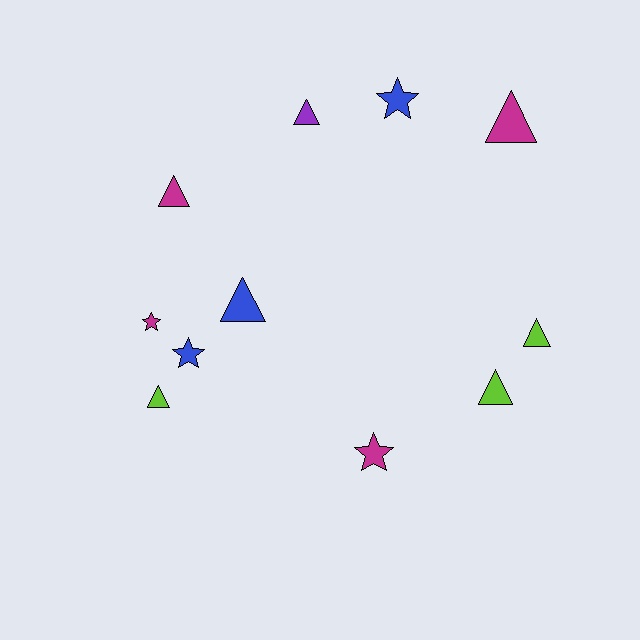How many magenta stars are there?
There are 2 magenta stars.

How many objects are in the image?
There are 11 objects.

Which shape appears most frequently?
Triangle, with 7 objects.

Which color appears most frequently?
Magenta, with 4 objects.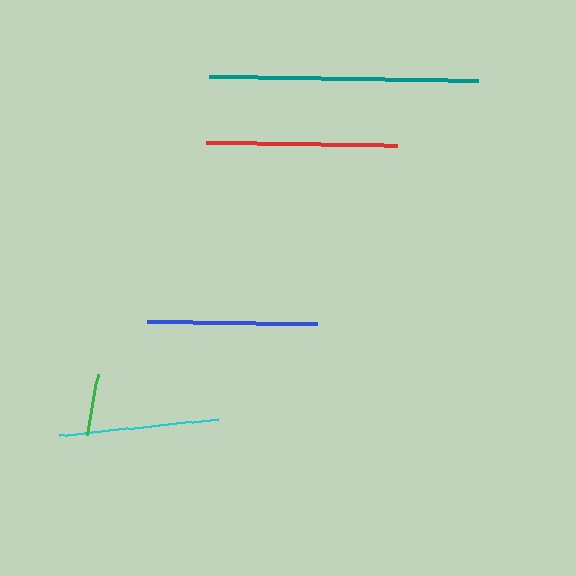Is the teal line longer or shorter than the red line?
The teal line is longer than the red line.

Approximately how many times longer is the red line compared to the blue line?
The red line is approximately 1.1 times the length of the blue line.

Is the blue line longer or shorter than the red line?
The red line is longer than the blue line.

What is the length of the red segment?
The red segment is approximately 191 pixels long.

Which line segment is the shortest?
The green line is the shortest at approximately 62 pixels.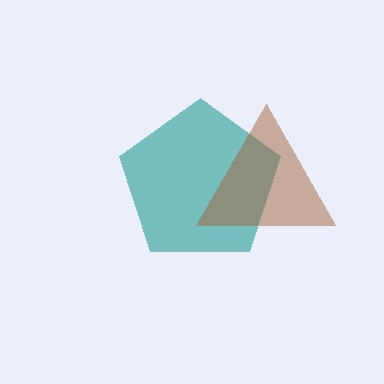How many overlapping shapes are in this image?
There are 2 overlapping shapes in the image.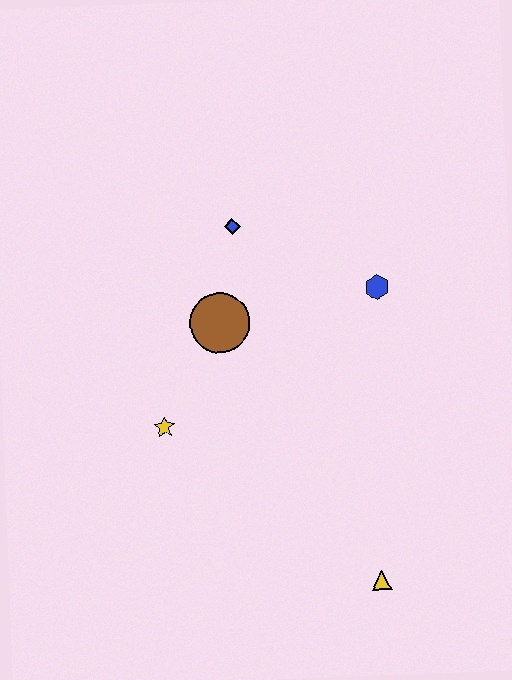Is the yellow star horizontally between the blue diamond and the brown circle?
No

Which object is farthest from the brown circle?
The yellow triangle is farthest from the brown circle.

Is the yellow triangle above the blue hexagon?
No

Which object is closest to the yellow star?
The brown circle is closest to the yellow star.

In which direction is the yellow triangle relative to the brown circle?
The yellow triangle is below the brown circle.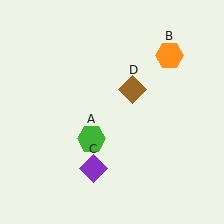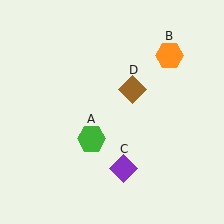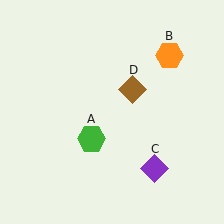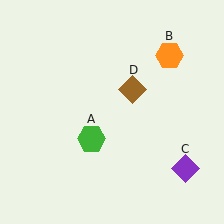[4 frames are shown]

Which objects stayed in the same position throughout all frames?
Green hexagon (object A) and orange hexagon (object B) and brown diamond (object D) remained stationary.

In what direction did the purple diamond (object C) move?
The purple diamond (object C) moved right.